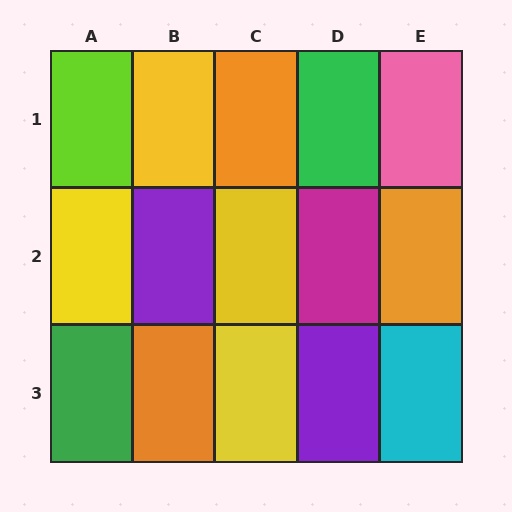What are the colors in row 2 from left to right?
Yellow, purple, yellow, magenta, orange.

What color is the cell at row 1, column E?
Pink.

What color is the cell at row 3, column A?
Green.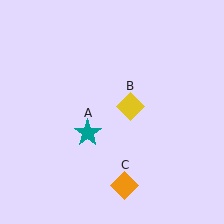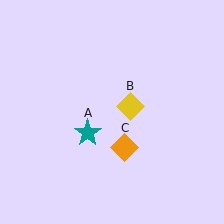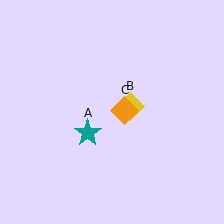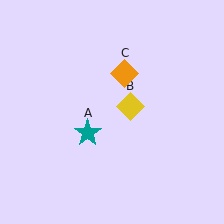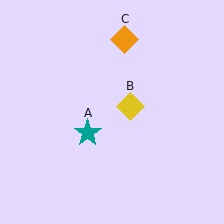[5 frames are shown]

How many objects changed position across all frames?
1 object changed position: orange diamond (object C).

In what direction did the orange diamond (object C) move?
The orange diamond (object C) moved up.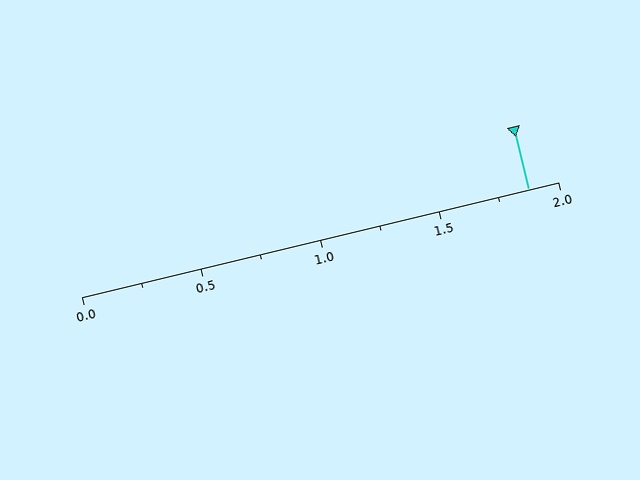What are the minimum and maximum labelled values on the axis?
The axis runs from 0.0 to 2.0.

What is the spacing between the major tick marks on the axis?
The major ticks are spaced 0.5 apart.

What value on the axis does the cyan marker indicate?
The marker indicates approximately 1.88.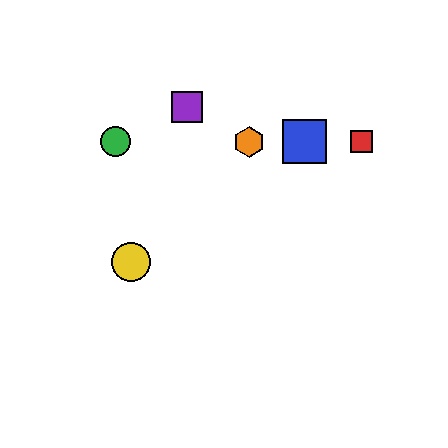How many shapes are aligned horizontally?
4 shapes (the red square, the blue square, the green circle, the orange hexagon) are aligned horizontally.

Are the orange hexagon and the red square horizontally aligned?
Yes, both are at y≈142.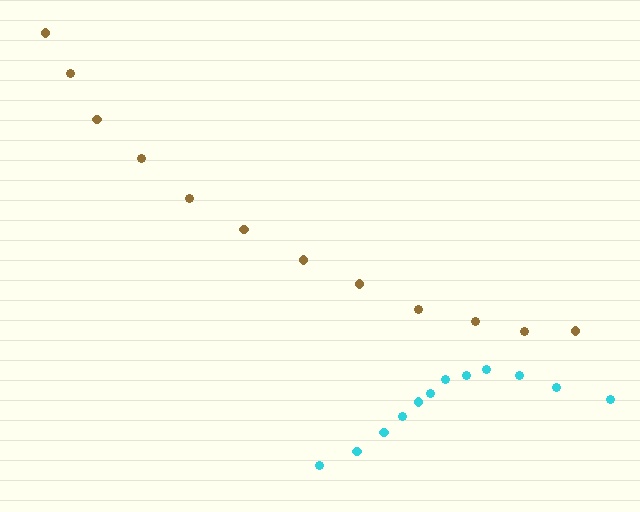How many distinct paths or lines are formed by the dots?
There are 2 distinct paths.